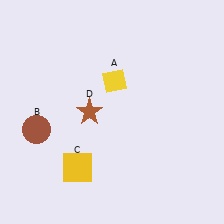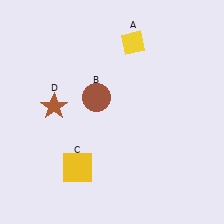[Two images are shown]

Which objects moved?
The objects that moved are: the yellow diamond (A), the brown circle (B), the brown star (D).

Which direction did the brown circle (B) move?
The brown circle (B) moved right.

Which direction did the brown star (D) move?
The brown star (D) moved left.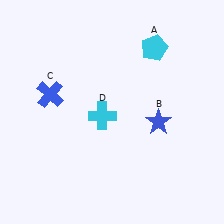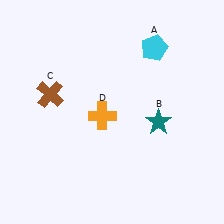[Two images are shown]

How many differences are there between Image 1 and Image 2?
There are 3 differences between the two images.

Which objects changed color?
B changed from blue to teal. C changed from blue to brown. D changed from cyan to orange.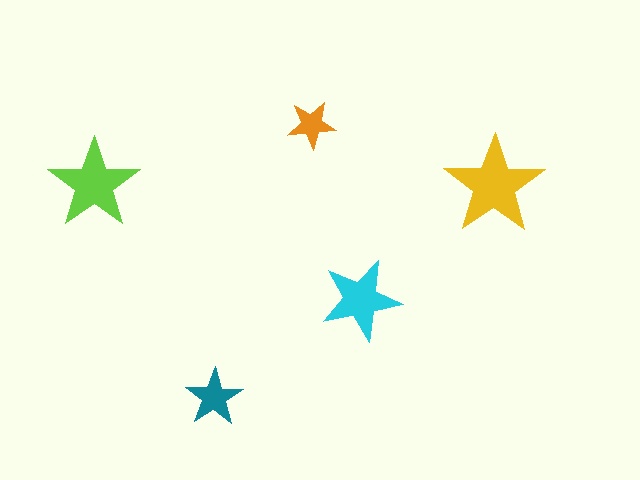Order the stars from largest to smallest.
the yellow one, the lime one, the cyan one, the teal one, the orange one.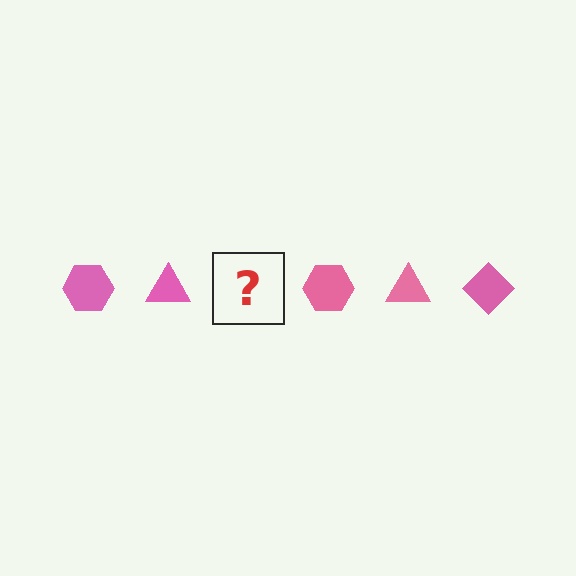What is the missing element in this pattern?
The missing element is a pink diamond.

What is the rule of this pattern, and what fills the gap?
The rule is that the pattern cycles through hexagon, triangle, diamond shapes in pink. The gap should be filled with a pink diamond.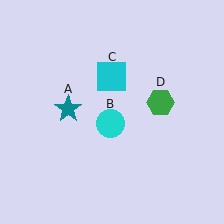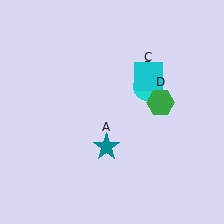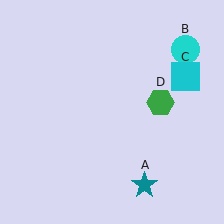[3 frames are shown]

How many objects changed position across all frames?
3 objects changed position: teal star (object A), cyan circle (object B), cyan square (object C).